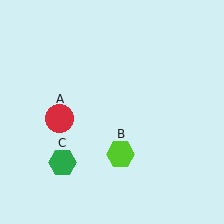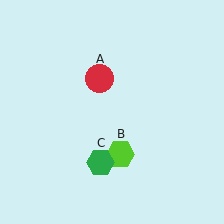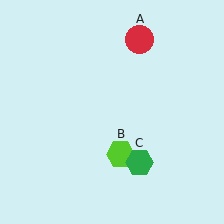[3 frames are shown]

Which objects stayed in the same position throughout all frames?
Lime hexagon (object B) remained stationary.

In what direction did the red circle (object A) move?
The red circle (object A) moved up and to the right.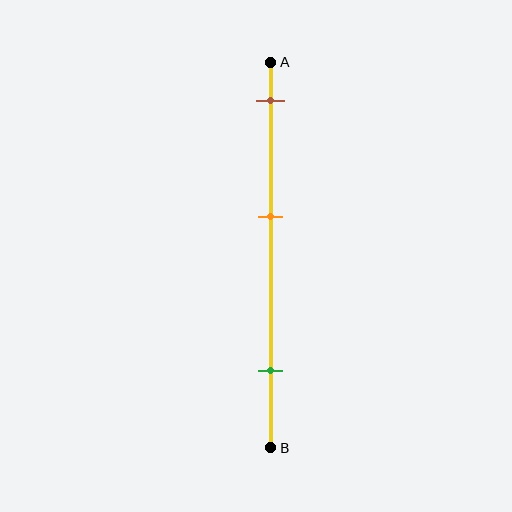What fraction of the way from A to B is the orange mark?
The orange mark is approximately 40% (0.4) of the way from A to B.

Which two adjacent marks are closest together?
The brown and orange marks are the closest adjacent pair.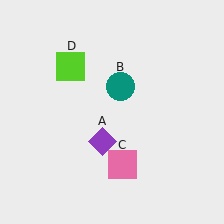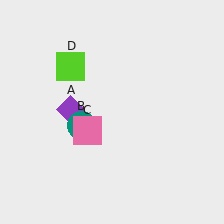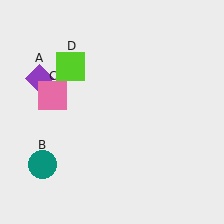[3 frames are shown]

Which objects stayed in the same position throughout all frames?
Lime square (object D) remained stationary.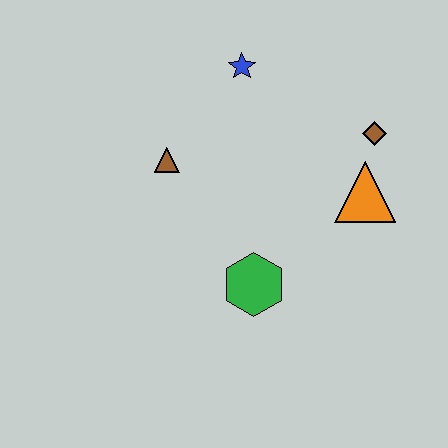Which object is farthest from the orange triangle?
The brown triangle is farthest from the orange triangle.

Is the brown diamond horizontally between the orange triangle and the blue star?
No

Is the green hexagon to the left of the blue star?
No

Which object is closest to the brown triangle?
The blue star is closest to the brown triangle.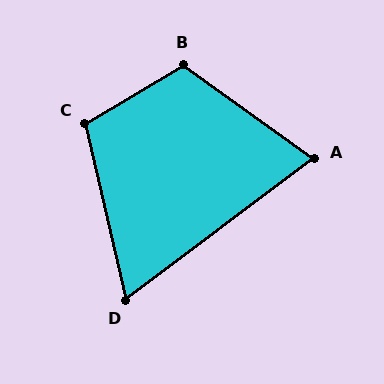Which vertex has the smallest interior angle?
D, at approximately 66 degrees.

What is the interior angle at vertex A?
Approximately 72 degrees (acute).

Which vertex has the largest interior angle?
B, at approximately 114 degrees.